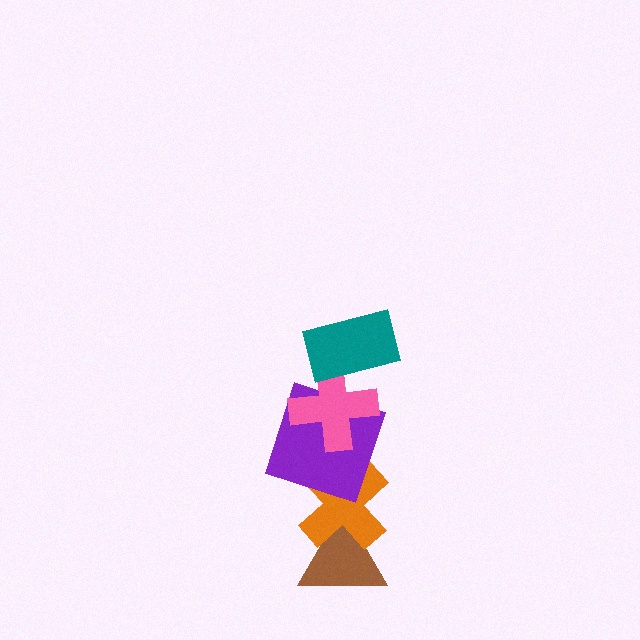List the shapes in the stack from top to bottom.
From top to bottom: the teal rectangle, the pink cross, the purple square, the orange cross, the brown triangle.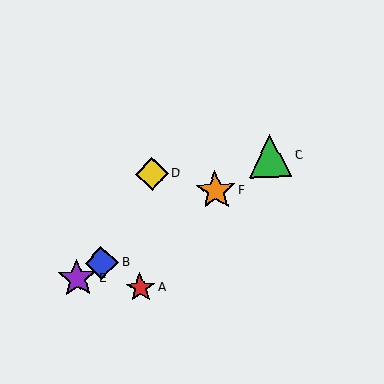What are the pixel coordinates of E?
Object E is at (77, 278).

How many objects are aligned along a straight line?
4 objects (B, C, E, F) are aligned along a straight line.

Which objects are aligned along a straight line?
Objects B, C, E, F are aligned along a straight line.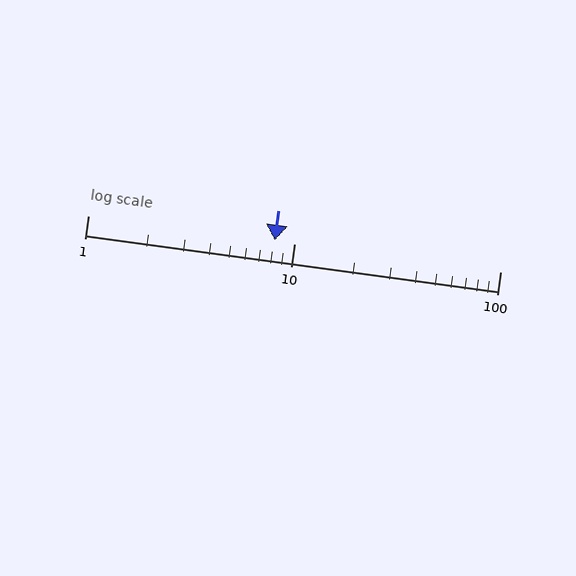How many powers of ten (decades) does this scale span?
The scale spans 2 decades, from 1 to 100.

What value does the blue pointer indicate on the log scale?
The pointer indicates approximately 8.1.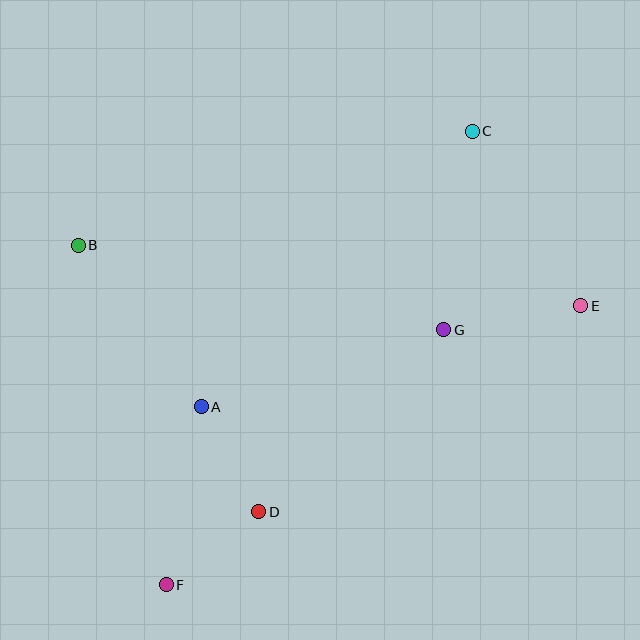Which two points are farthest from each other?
Points C and F are farthest from each other.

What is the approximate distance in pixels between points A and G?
The distance between A and G is approximately 254 pixels.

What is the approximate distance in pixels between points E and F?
The distance between E and F is approximately 499 pixels.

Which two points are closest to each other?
Points D and F are closest to each other.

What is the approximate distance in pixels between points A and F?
The distance between A and F is approximately 182 pixels.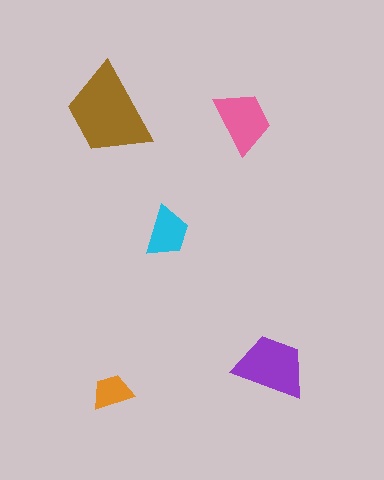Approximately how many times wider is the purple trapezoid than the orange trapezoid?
About 2 times wider.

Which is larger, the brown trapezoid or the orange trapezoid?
The brown one.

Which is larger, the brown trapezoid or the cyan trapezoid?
The brown one.